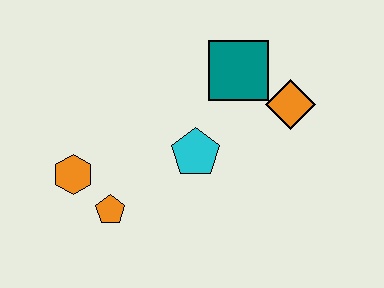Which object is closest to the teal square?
The orange diamond is closest to the teal square.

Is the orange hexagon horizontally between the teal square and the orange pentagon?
No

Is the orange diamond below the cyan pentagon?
No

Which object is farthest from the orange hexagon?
The orange diamond is farthest from the orange hexagon.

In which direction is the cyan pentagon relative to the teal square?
The cyan pentagon is below the teal square.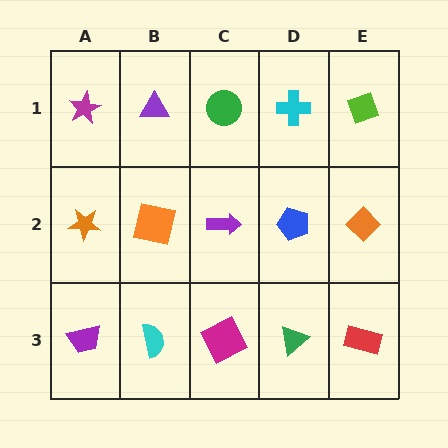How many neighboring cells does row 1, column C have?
3.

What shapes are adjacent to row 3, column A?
An orange star (row 2, column A), a cyan semicircle (row 3, column B).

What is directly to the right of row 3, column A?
A cyan semicircle.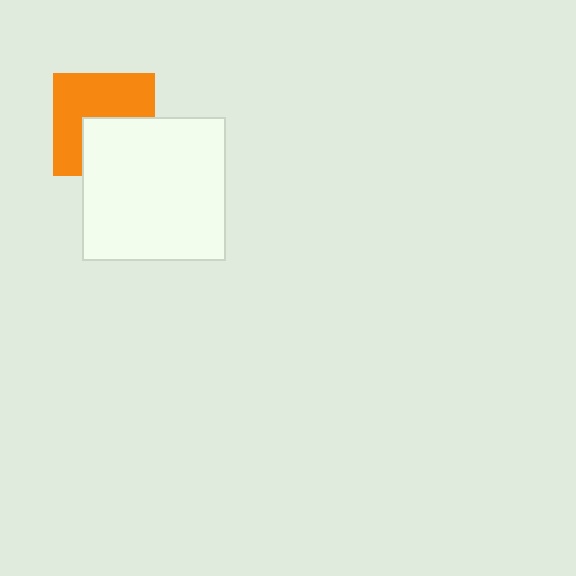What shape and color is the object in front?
The object in front is a white square.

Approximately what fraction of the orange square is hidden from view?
Roughly 41% of the orange square is hidden behind the white square.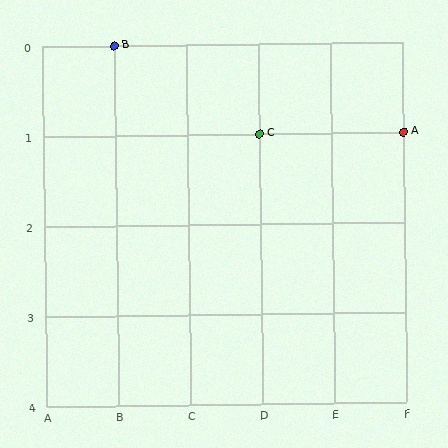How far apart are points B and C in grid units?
Points B and C are 2 columns and 1 row apart (about 2.2 grid units diagonally).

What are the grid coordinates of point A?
Point A is at grid coordinates (F, 1).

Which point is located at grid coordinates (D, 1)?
Point C is at (D, 1).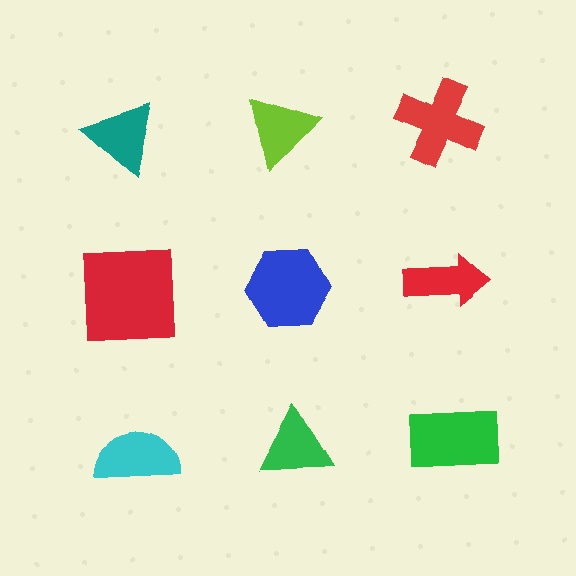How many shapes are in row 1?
3 shapes.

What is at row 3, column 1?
A cyan semicircle.